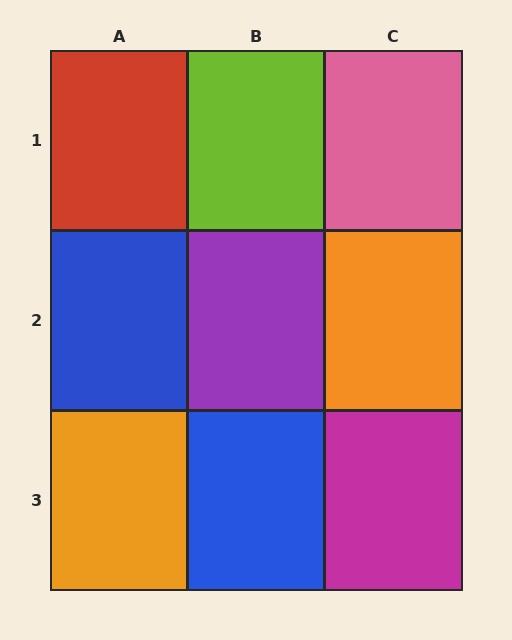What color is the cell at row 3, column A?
Orange.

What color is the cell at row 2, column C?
Orange.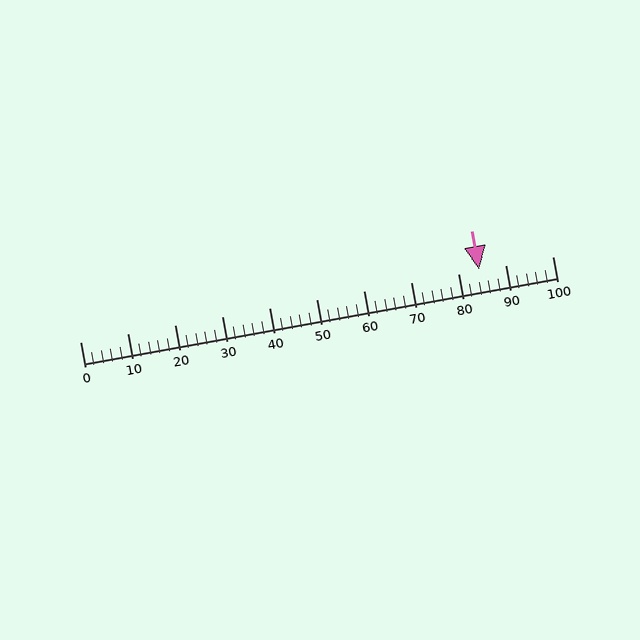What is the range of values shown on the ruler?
The ruler shows values from 0 to 100.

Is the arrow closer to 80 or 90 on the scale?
The arrow is closer to 80.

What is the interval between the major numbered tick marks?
The major tick marks are spaced 10 units apart.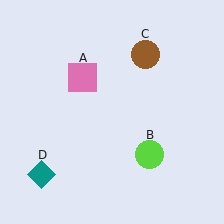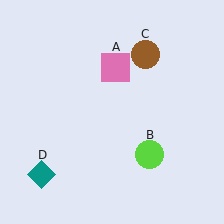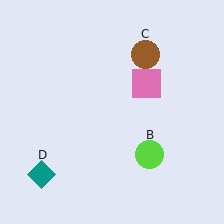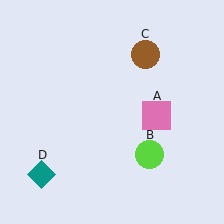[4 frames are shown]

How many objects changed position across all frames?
1 object changed position: pink square (object A).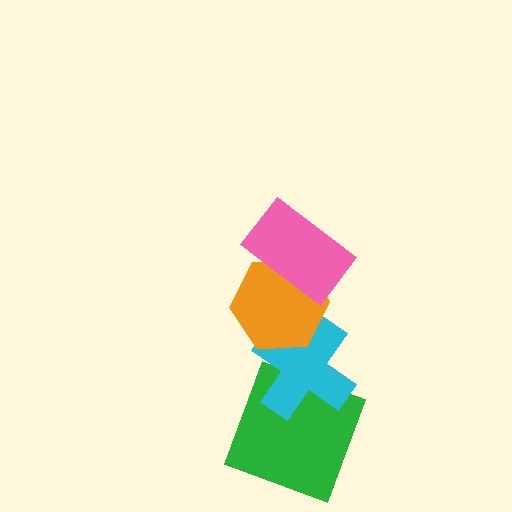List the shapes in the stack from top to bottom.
From top to bottom: the pink rectangle, the orange hexagon, the cyan cross, the green square.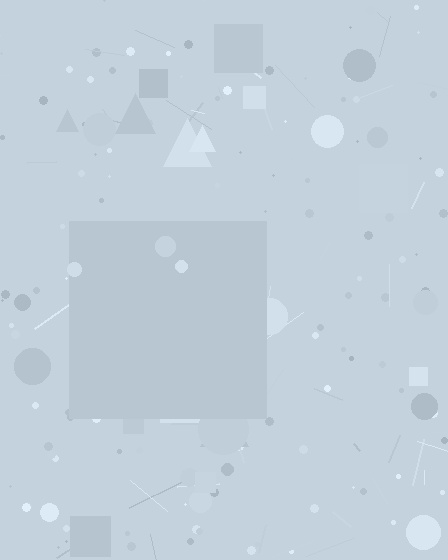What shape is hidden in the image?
A square is hidden in the image.